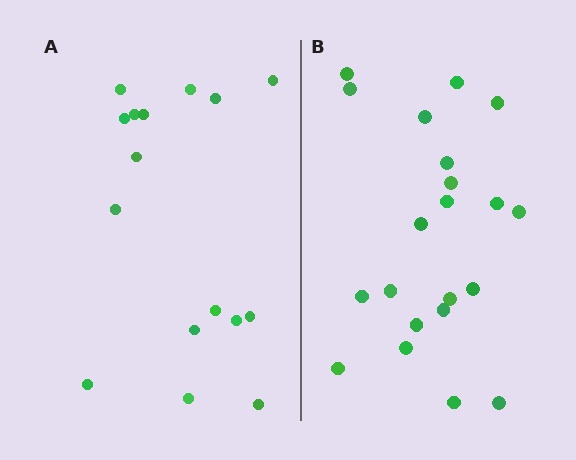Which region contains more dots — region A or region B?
Region B (the right region) has more dots.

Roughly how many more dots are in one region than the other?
Region B has about 5 more dots than region A.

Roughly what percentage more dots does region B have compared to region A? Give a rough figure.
About 30% more.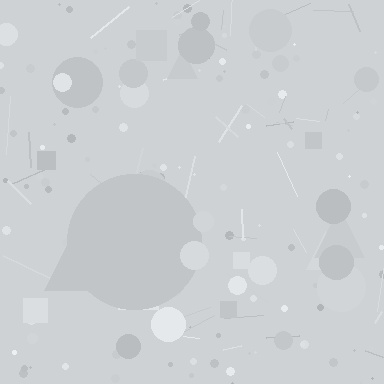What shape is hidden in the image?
A circle is hidden in the image.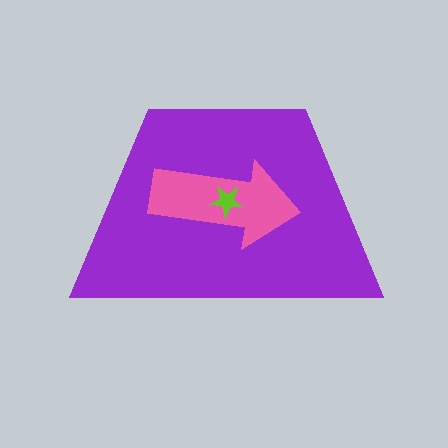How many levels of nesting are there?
3.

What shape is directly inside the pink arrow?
The lime star.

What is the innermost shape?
The lime star.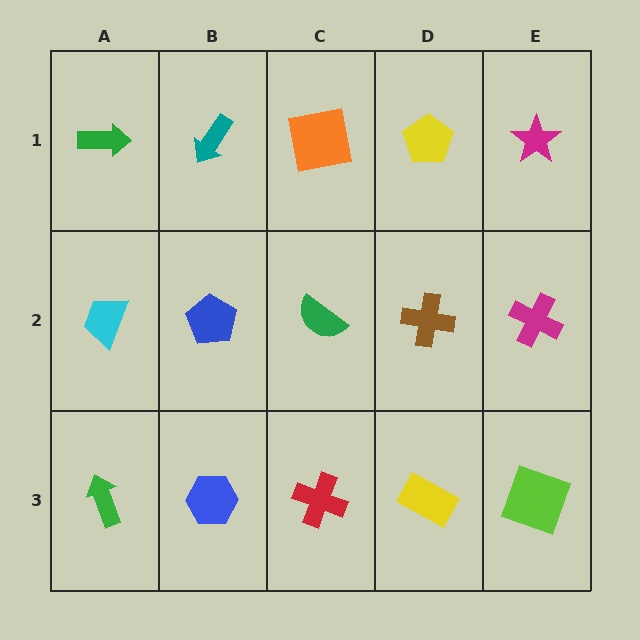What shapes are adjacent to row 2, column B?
A teal arrow (row 1, column B), a blue hexagon (row 3, column B), a cyan trapezoid (row 2, column A), a green semicircle (row 2, column C).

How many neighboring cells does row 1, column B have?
3.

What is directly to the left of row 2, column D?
A green semicircle.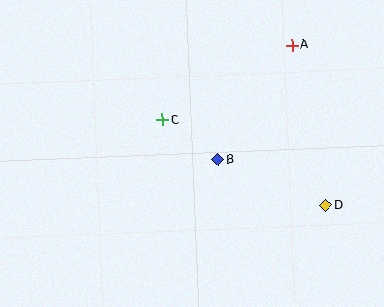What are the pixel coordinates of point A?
Point A is at (292, 45).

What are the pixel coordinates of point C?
Point C is at (162, 120).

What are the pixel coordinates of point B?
Point B is at (218, 159).